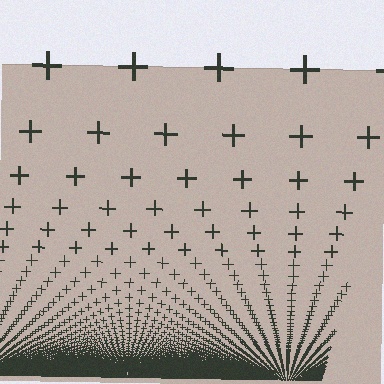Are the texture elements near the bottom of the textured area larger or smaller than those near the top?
Smaller. The gradient is inverted — elements near the bottom are smaller and denser.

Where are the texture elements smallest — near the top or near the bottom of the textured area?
Near the bottom.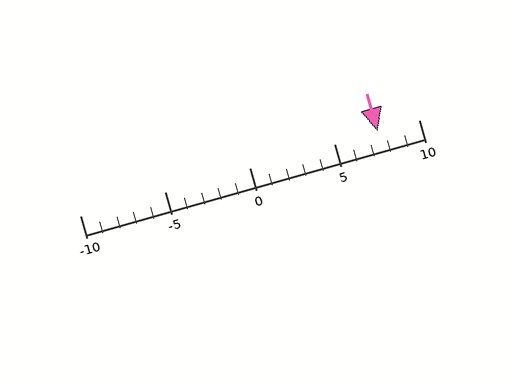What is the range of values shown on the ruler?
The ruler shows values from -10 to 10.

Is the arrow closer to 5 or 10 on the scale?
The arrow is closer to 10.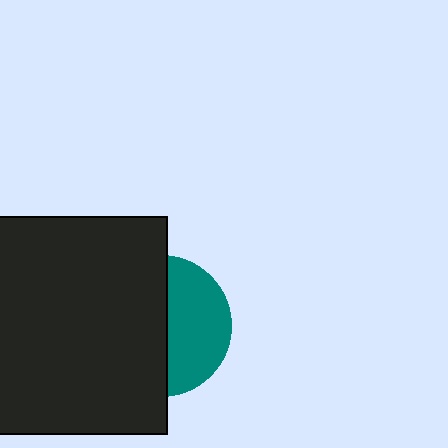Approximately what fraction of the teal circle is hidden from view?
Roughly 56% of the teal circle is hidden behind the black square.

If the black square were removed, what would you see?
You would see the complete teal circle.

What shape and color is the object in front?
The object in front is a black square.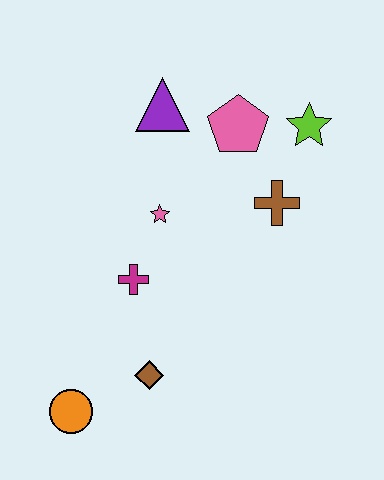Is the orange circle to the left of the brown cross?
Yes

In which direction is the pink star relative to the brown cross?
The pink star is to the left of the brown cross.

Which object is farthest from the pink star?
The orange circle is farthest from the pink star.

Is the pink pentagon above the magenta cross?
Yes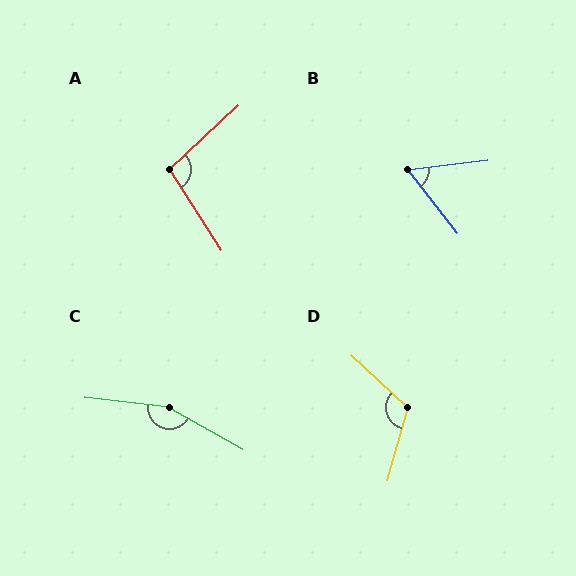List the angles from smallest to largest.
B (58°), A (100°), D (117°), C (157°).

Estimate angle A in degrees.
Approximately 100 degrees.